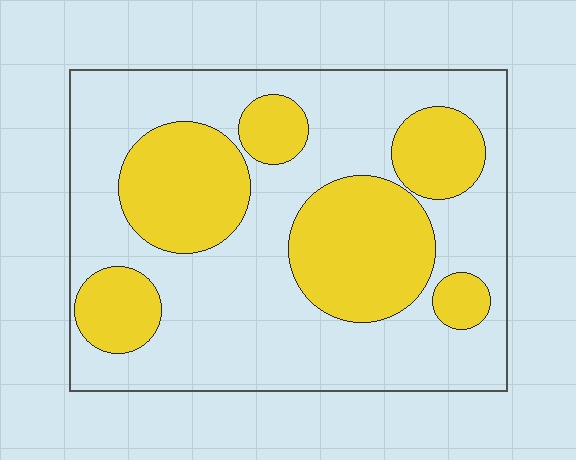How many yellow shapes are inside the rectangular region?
6.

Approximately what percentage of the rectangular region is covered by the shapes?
Approximately 35%.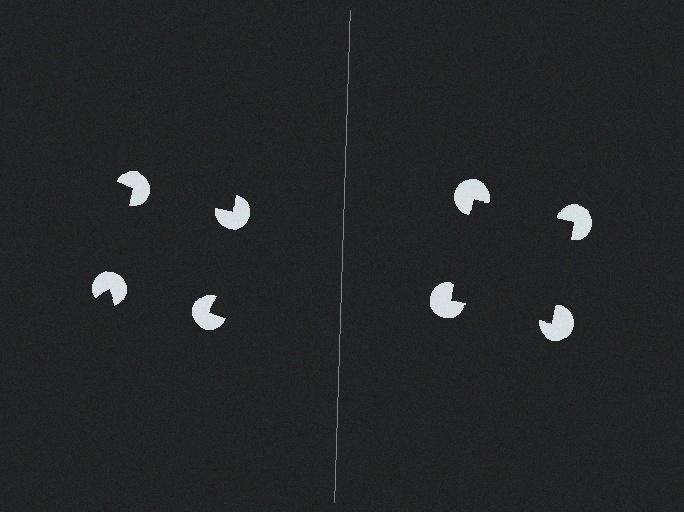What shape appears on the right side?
An illusory square.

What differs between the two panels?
The pac-man discs are positioned identically on both sides; only the wedge orientations differ. On the right they align to a square; on the left they are misaligned.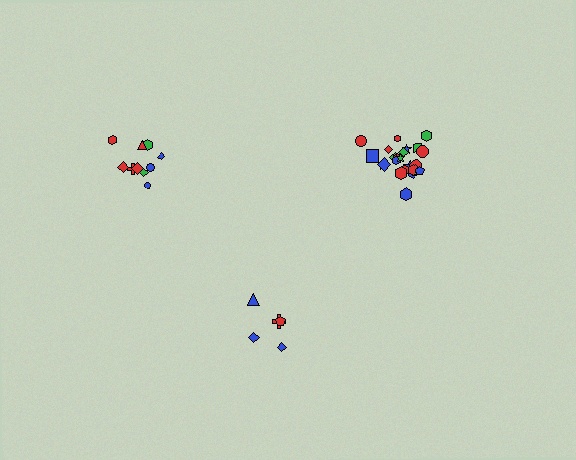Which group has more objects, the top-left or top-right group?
The top-right group.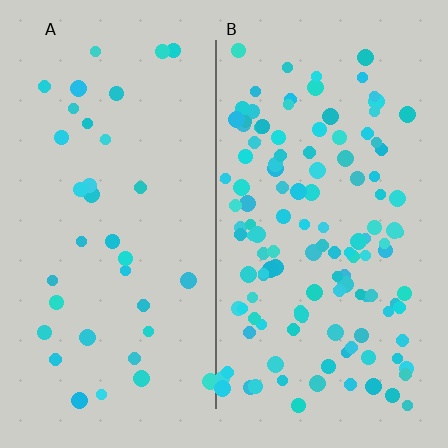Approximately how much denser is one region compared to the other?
Approximately 3.6× — region B over region A.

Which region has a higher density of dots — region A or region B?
B (the right).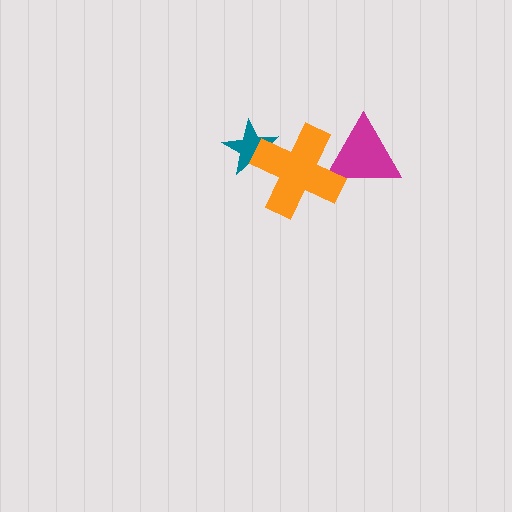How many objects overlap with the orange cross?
2 objects overlap with the orange cross.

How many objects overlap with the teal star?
1 object overlaps with the teal star.